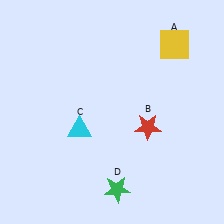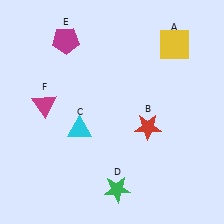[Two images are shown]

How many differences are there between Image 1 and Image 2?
There are 2 differences between the two images.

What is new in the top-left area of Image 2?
A magenta pentagon (E) was added in the top-left area of Image 2.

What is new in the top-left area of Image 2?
A magenta triangle (F) was added in the top-left area of Image 2.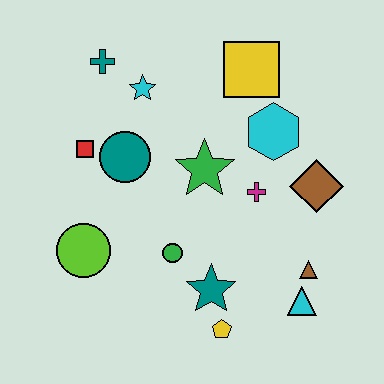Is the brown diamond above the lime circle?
Yes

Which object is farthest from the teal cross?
The cyan triangle is farthest from the teal cross.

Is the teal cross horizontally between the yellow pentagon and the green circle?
No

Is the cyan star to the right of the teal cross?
Yes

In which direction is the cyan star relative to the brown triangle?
The cyan star is above the brown triangle.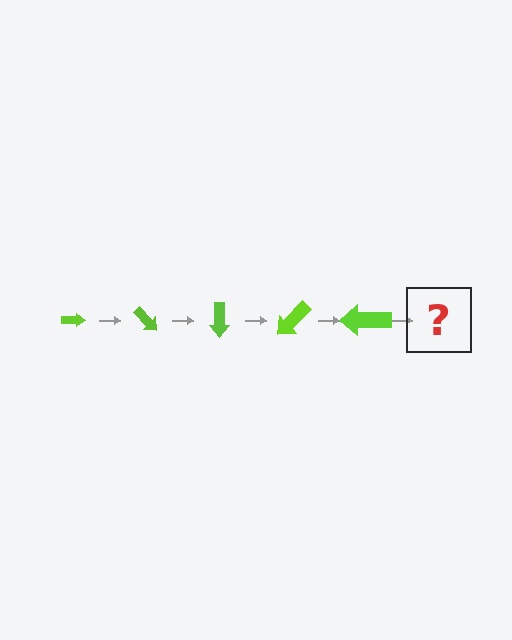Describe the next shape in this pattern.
It should be an arrow, larger than the previous one and rotated 225 degrees from the start.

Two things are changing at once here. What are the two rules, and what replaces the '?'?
The two rules are that the arrow grows larger each step and it rotates 45 degrees each step. The '?' should be an arrow, larger than the previous one and rotated 225 degrees from the start.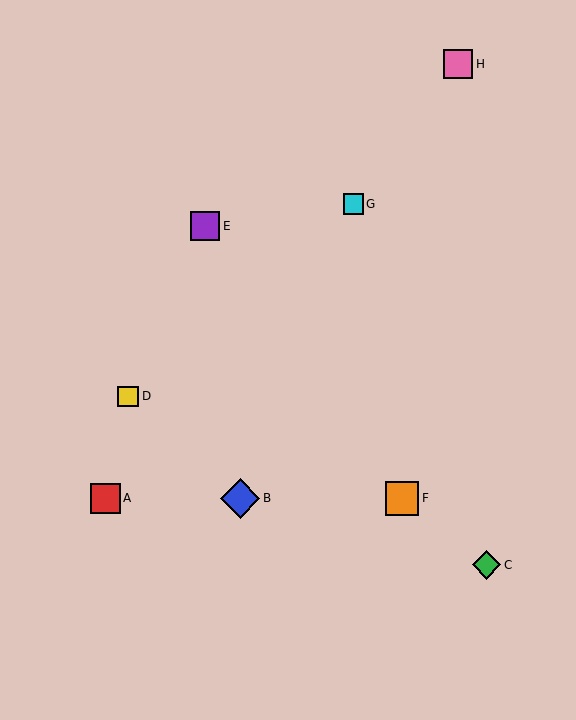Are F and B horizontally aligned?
Yes, both are at y≈498.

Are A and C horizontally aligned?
No, A is at y≈498 and C is at y≈565.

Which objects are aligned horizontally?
Objects A, B, F are aligned horizontally.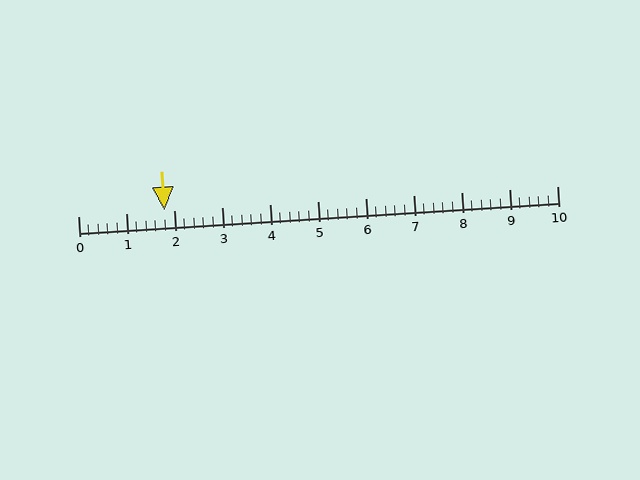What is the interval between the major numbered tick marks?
The major tick marks are spaced 1 units apart.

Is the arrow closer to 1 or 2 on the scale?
The arrow is closer to 2.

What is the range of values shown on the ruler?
The ruler shows values from 0 to 10.